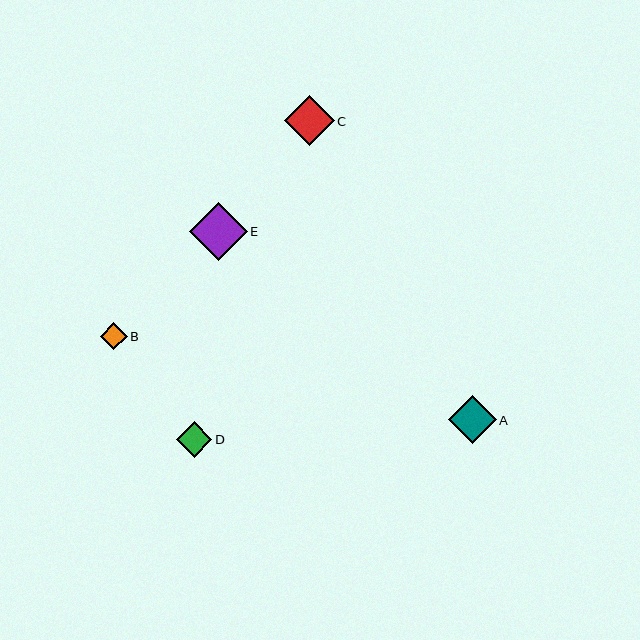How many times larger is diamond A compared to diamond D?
Diamond A is approximately 1.4 times the size of diamond D.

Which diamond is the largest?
Diamond E is the largest with a size of approximately 58 pixels.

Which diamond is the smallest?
Diamond B is the smallest with a size of approximately 27 pixels.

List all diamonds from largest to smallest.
From largest to smallest: E, C, A, D, B.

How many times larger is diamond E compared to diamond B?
Diamond E is approximately 2.1 times the size of diamond B.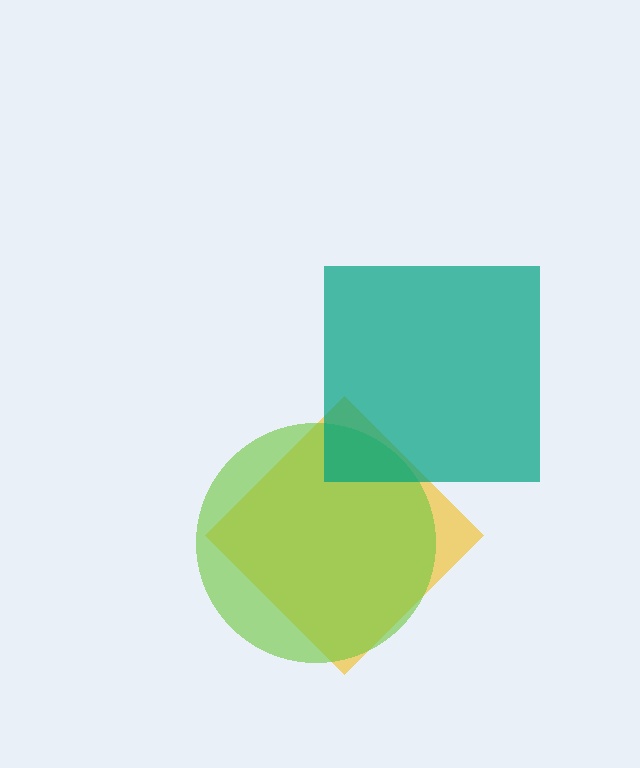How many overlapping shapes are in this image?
There are 3 overlapping shapes in the image.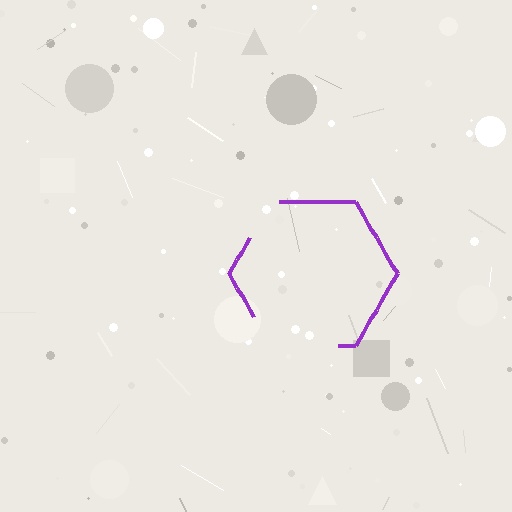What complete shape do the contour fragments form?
The contour fragments form a hexagon.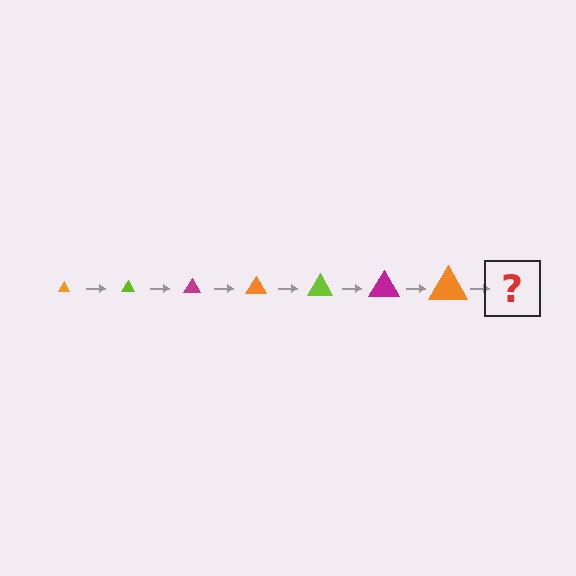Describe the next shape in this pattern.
It should be a lime triangle, larger than the previous one.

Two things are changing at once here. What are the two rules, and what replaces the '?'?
The two rules are that the triangle grows larger each step and the color cycles through orange, lime, and magenta. The '?' should be a lime triangle, larger than the previous one.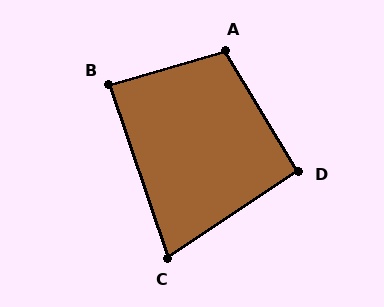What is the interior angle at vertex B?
Approximately 88 degrees (approximately right).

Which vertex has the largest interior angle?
A, at approximately 105 degrees.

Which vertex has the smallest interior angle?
C, at approximately 75 degrees.